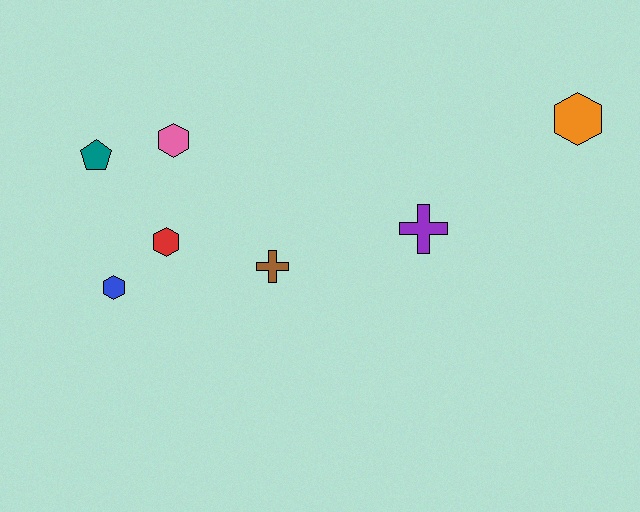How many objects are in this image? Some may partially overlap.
There are 7 objects.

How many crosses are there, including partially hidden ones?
There are 2 crosses.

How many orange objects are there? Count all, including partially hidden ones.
There is 1 orange object.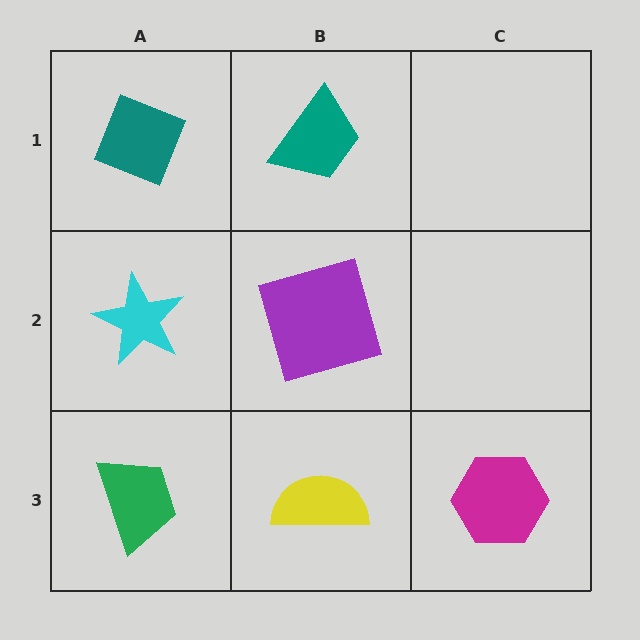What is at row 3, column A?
A green trapezoid.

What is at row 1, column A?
A teal diamond.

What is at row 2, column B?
A purple square.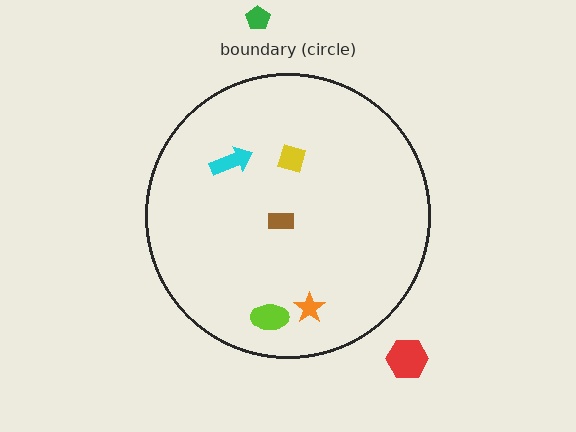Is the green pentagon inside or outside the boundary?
Outside.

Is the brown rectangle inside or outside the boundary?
Inside.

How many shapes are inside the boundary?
5 inside, 2 outside.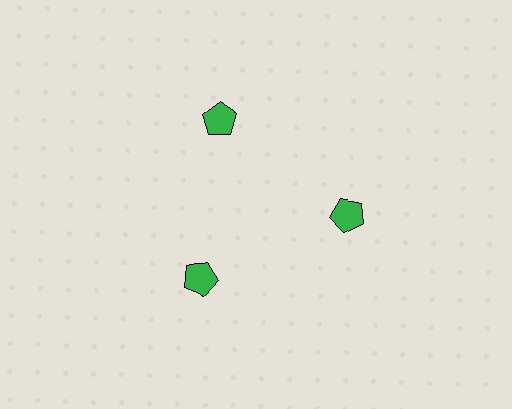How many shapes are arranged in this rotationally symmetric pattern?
There are 3 shapes, arranged in 3 groups of 1.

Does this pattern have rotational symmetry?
Yes, this pattern has 3-fold rotational symmetry. It looks the same after rotating 120 degrees around the center.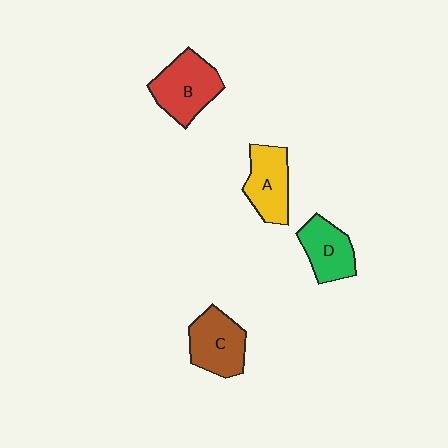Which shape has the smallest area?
Shape D (green).